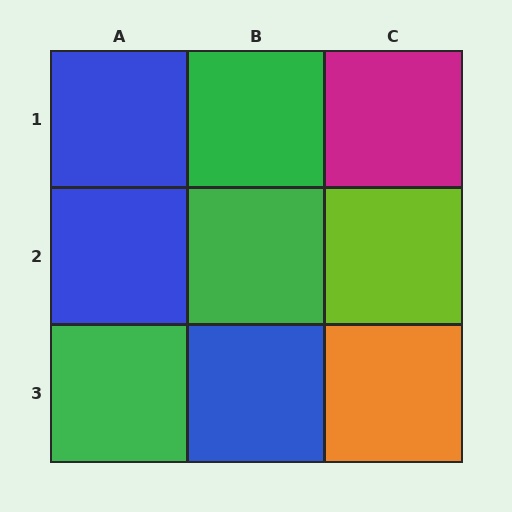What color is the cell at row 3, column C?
Orange.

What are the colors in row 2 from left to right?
Blue, green, lime.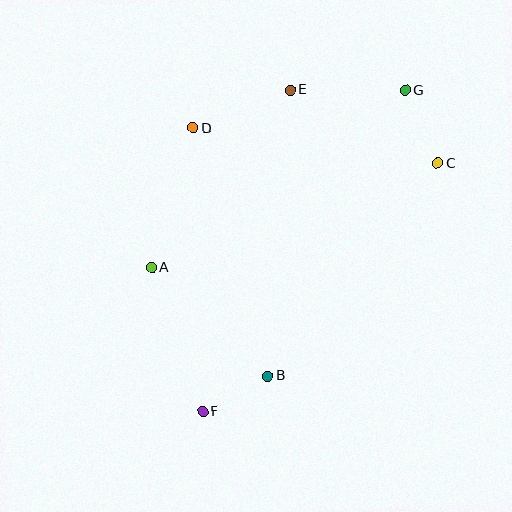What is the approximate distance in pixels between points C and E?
The distance between C and E is approximately 165 pixels.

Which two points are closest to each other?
Points B and F are closest to each other.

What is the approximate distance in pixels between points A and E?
The distance between A and E is approximately 225 pixels.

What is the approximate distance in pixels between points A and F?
The distance between A and F is approximately 153 pixels.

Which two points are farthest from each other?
Points F and G are farthest from each other.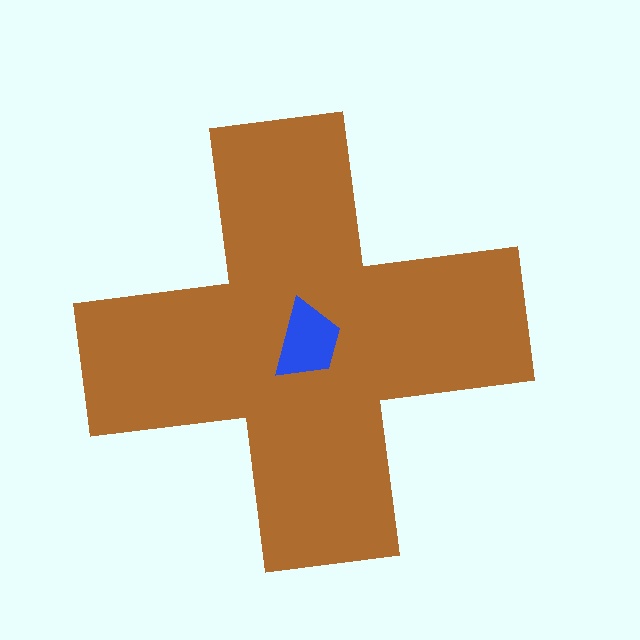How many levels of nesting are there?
2.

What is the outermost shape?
The brown cross.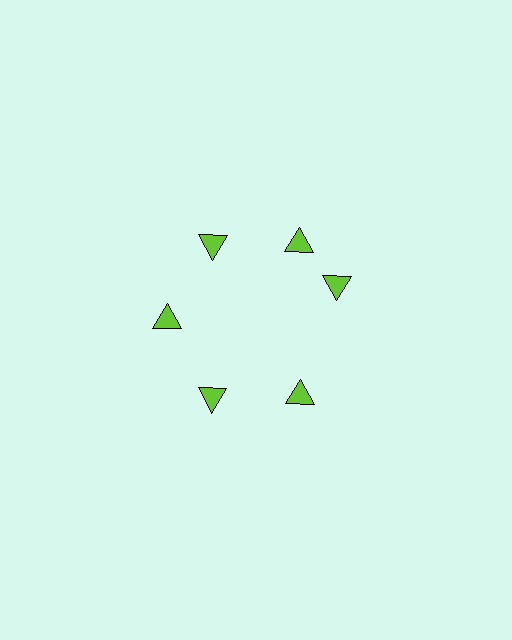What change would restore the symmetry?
The symmetry would be restored by rotating it back into even spacing with its neighbors so that all 6 triangles sit at equal angles and equal distance from the center.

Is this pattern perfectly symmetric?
No. The 6 lime triangles are arranged in a ring, but one element near the 3 o'clock position is rotated out of alignment along the ring, breaking the 6-fold rotational symmetry.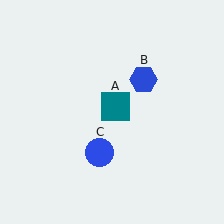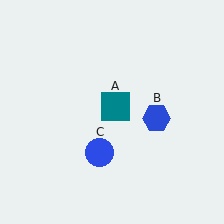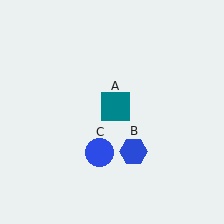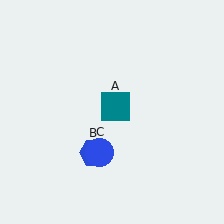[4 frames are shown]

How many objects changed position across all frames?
1 object changed position: blue hexagon (object B).